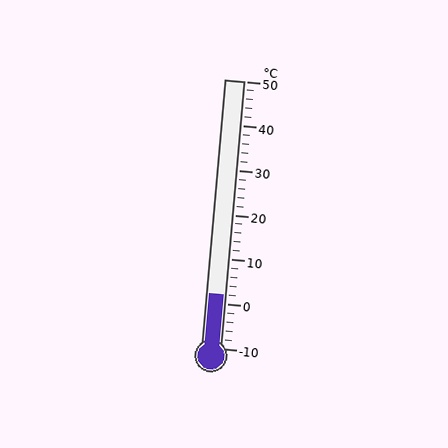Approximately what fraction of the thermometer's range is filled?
The thermometer is filled to approximately 20% of its range.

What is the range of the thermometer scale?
The thermometer scale ranges from -10°C to 50°C.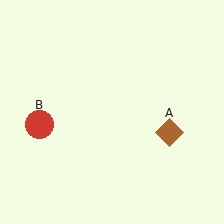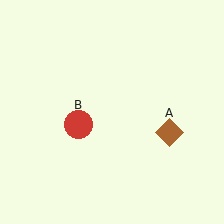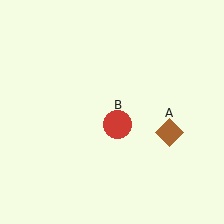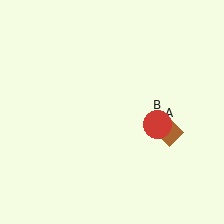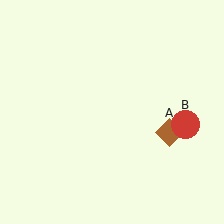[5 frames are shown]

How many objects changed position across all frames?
1 object changed position: red circle (object B).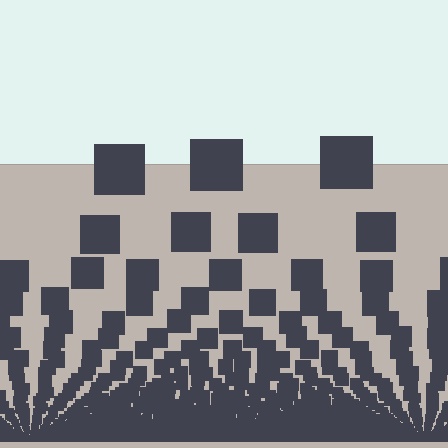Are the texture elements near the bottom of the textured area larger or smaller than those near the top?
Smaller. The gradient is inverted — elements near the bottom are smaller and denser.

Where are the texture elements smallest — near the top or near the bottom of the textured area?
Near the bottom.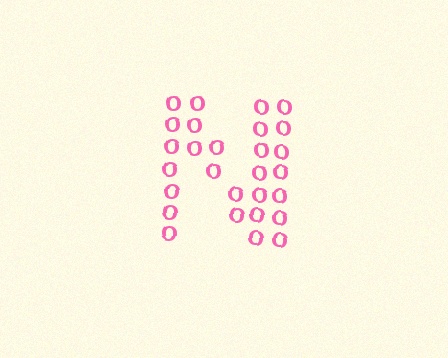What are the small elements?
The small elements are letter O's.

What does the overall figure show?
The overall figure shows the letter N.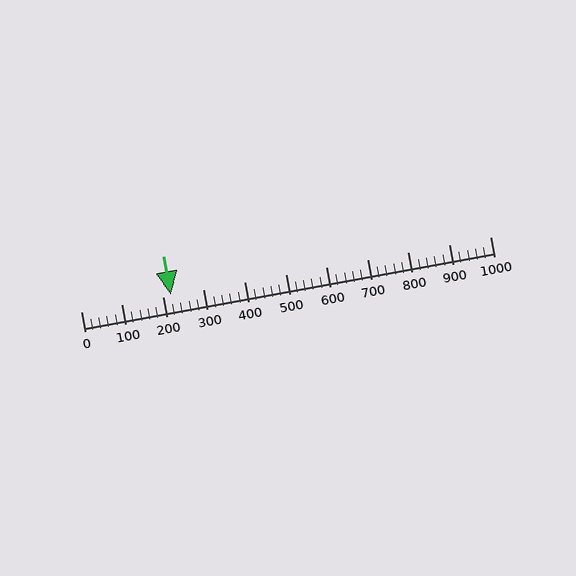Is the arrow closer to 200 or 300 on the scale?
The arrow is closer to 200.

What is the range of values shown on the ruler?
The ruler shows values from 0 to 1000.